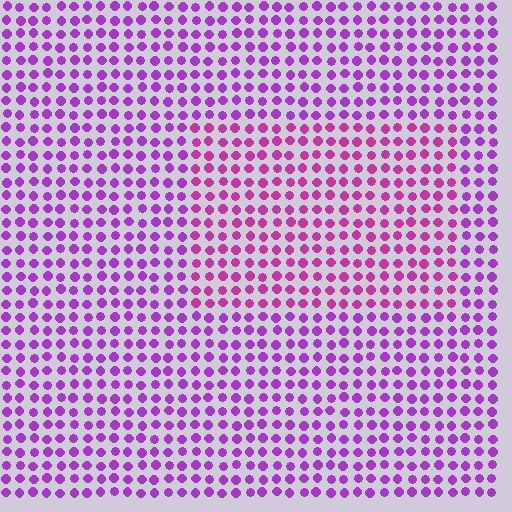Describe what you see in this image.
The image is filled with small purple elements in a uniform arrangement. A rectangle-shaped region is visible where the elements are tinted to a slightly different hue, forming a subtle color boundary.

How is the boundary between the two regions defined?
The boundary is defined purely by a slight shift in hue (about 26 degrees). Spacing, size, and orientation are identical on both sides.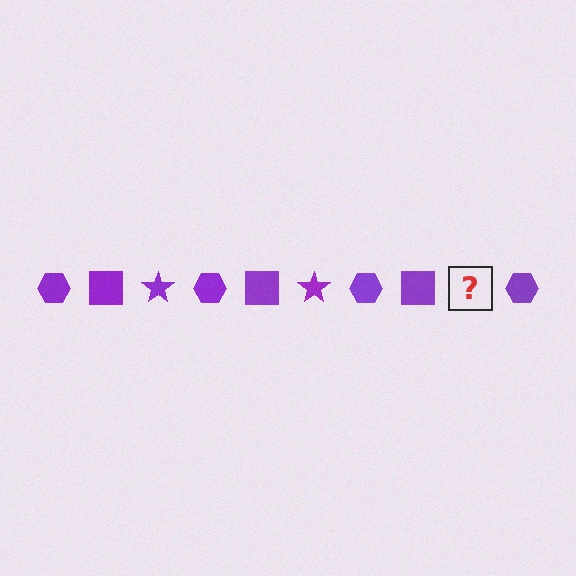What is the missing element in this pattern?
The missing element is a purple star.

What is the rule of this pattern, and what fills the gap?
The rule is that the pattern cycles through hexagon, square, star shapes in purple. The gap should be filled with a purple star.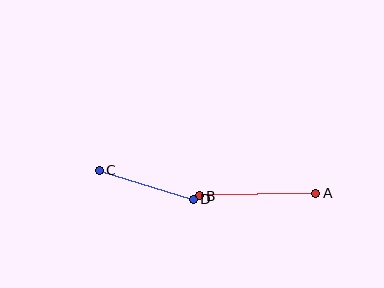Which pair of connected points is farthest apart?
Points A and B are farthest apart.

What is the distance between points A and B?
The distance is approximately 117 pixels.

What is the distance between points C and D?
The distance is approximately 99 pixels.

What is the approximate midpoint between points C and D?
The midpoint is at approximately (146, 185) pixels.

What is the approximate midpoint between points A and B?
The midpoint is at approximately (257, 194) pixels.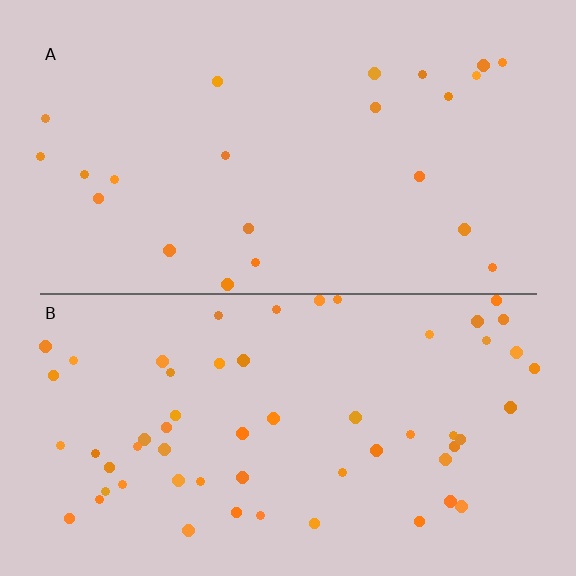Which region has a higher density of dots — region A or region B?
B (the bottom).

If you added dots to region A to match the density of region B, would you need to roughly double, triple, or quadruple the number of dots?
Approximately triple.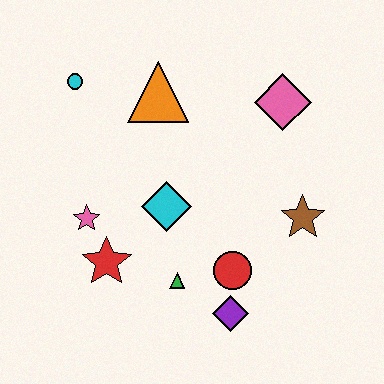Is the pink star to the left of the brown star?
Yes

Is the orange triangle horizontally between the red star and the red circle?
Yes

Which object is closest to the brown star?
The red circle is closest to the brown star.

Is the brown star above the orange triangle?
No